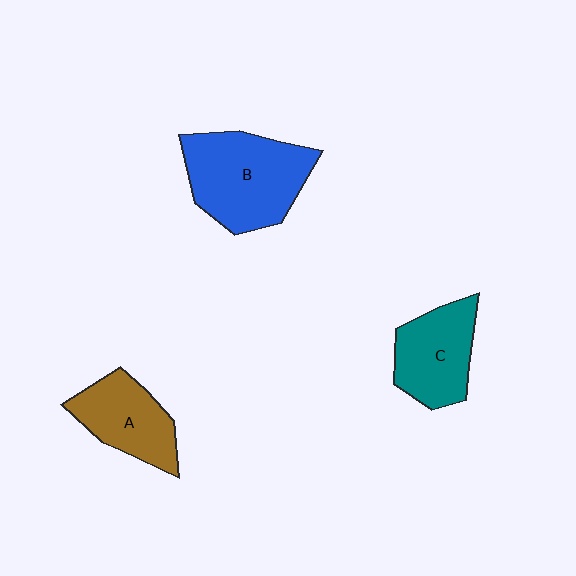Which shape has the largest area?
Shape B (blue).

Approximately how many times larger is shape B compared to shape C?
Approximately 1.4 times.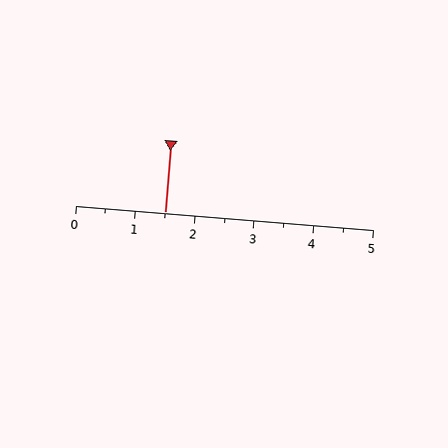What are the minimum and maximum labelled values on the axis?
The axis runs from 0 to 5.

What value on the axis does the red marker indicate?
The marker indicates approximately 1.5.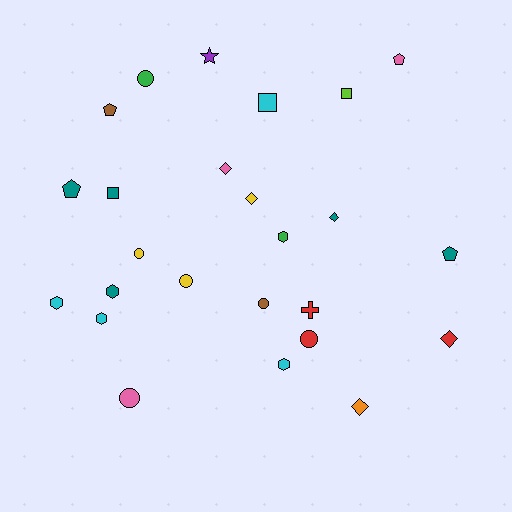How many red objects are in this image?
There are 3 red objects.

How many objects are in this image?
There are 25 objects.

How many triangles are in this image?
There are no triangles.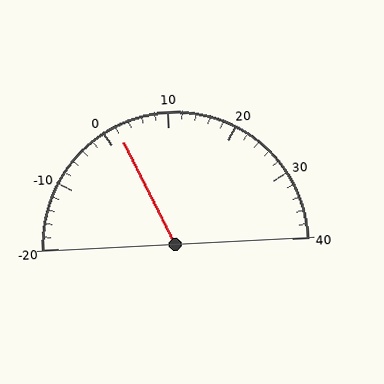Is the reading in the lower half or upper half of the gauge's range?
The reading is in the lower half of the range (-20 to 40).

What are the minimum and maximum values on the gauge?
The gauge ranges from -20 to 40.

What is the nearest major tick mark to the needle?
The nearest major tick mark is 0.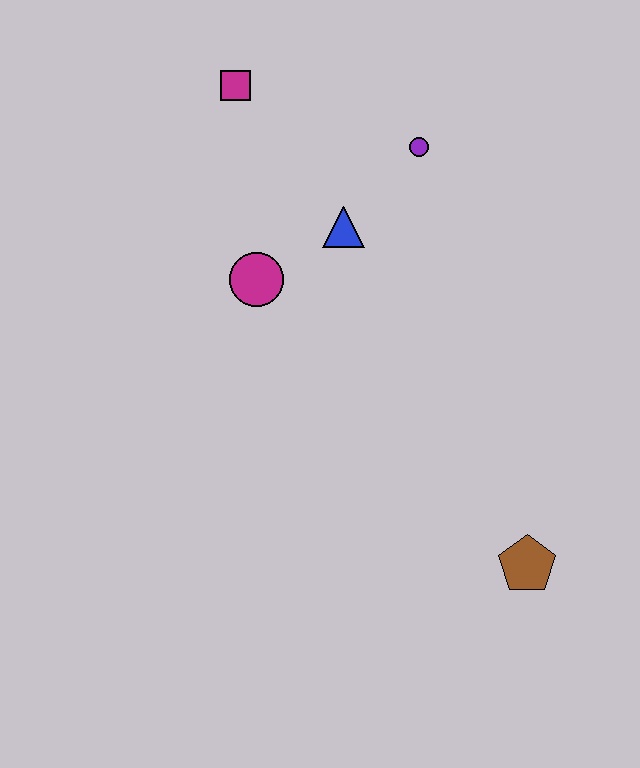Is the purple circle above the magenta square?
No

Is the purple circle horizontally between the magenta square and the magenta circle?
No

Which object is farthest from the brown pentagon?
The magenta square is farthest from the brown pentagon.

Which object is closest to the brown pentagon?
The blue triangle is closest to the brown pentagon.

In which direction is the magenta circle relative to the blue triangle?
The magenta circle is to the left of the blue triangle.